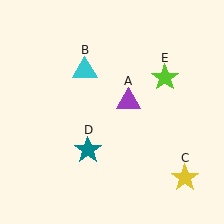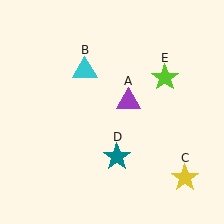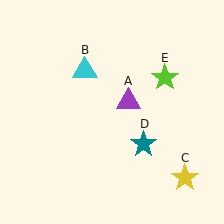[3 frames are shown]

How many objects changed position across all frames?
1 object changed position: teal star (object D).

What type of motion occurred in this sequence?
The teal star (object D) rotated counterclockwise around the center of the scene.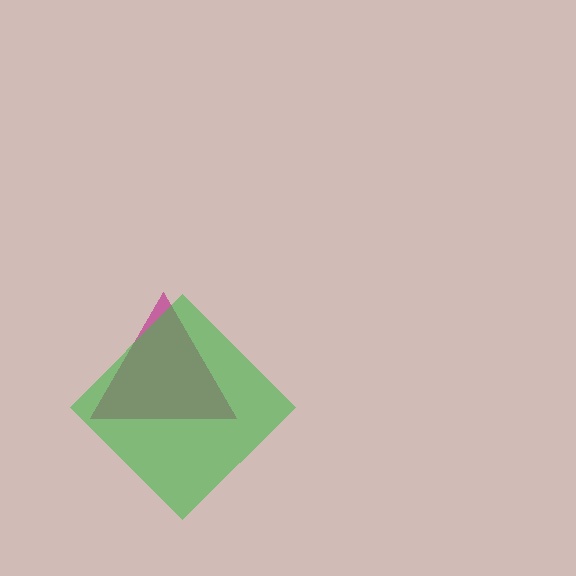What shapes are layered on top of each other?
The layered shapes are: a magenta triangle, a green diamond.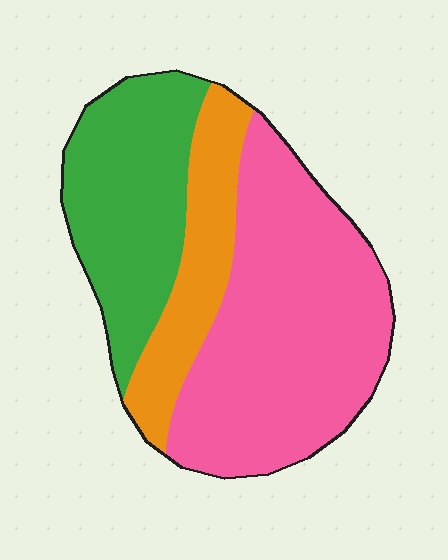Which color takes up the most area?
Pink, at roughly 50%.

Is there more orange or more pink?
Pink.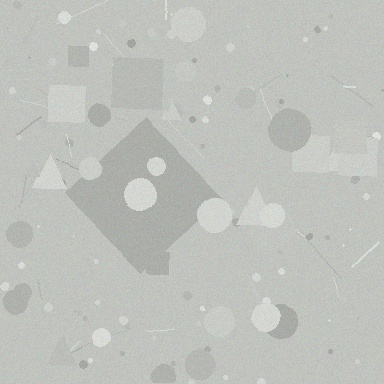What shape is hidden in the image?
A diamond is hidden in the image.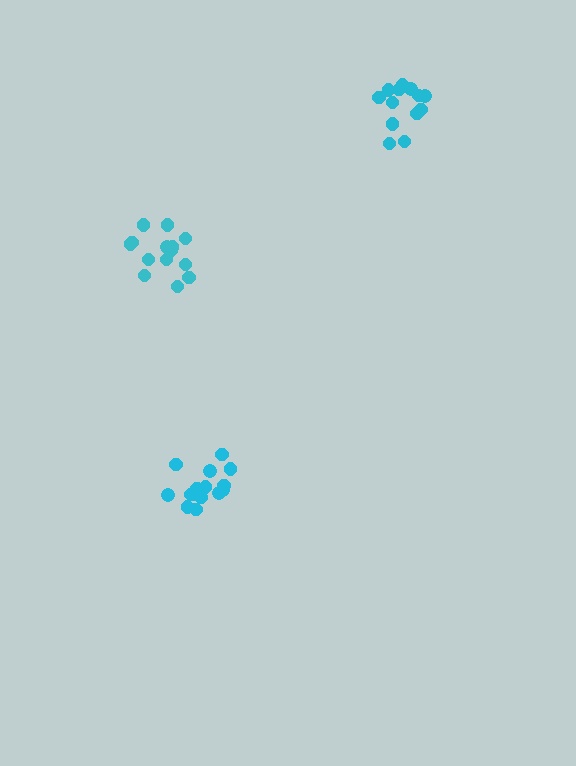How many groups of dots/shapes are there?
There are 3 groups.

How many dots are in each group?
Group 1: 14 dots, Group 2: 15 dots, Group 3: 13 dots (42 total).